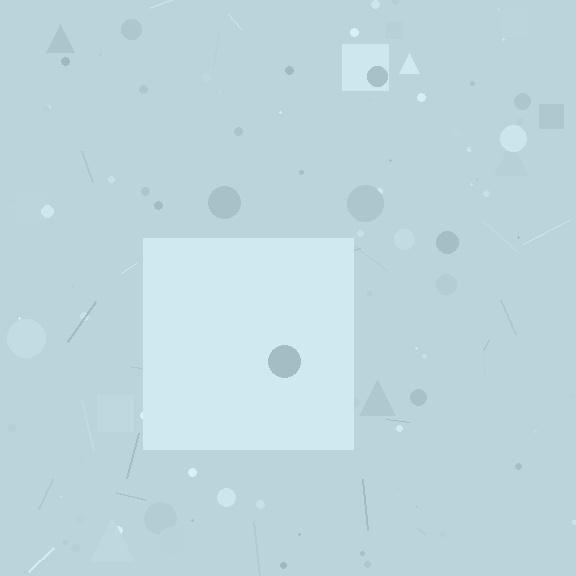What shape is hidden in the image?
A square is hidden in the image.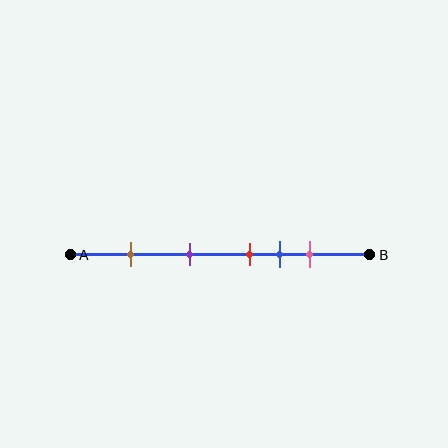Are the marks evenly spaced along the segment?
No, the marks are not evenly spaced.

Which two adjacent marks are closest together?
The red and blue marks are the closest adjacent pair.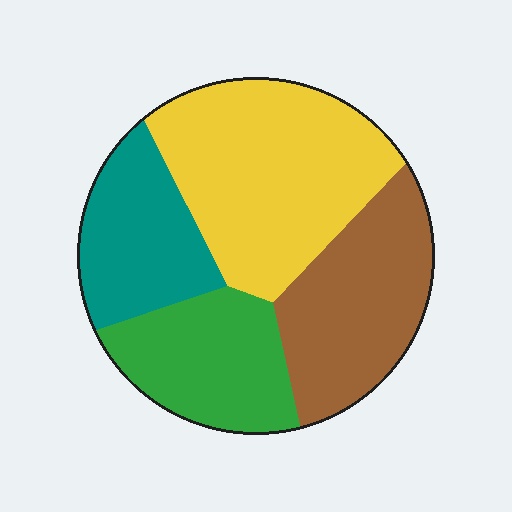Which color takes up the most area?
Yellow, at roughly 35%.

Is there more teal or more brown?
Brown.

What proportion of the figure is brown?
Brown covers 25% of the figure.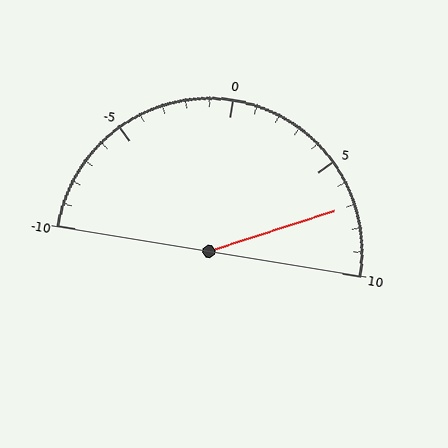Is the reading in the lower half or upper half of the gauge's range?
The reading is in the upper half of the range (-10 to 10).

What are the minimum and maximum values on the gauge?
The gauge ranges from -10 to 10.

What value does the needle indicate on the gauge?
The needle indicates approximately 7.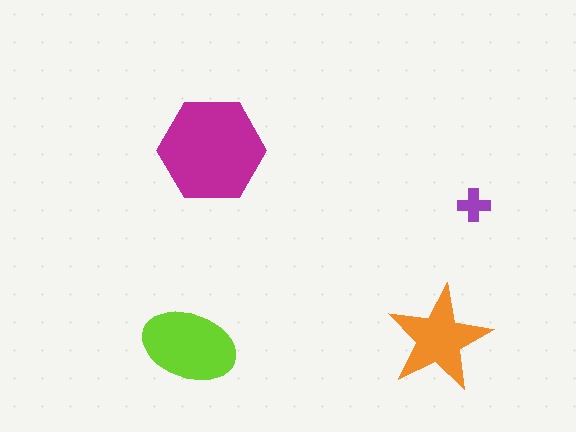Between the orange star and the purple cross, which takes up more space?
The orange star.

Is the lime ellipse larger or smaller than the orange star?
Larger.